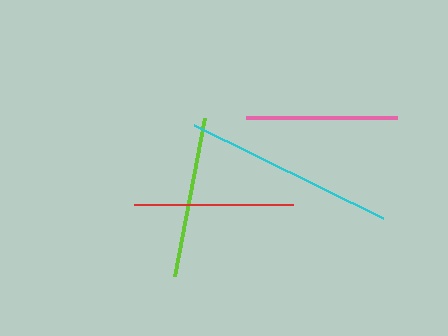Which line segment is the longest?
The cyan line is the longest at approximately 211 pixels.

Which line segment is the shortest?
The pink line is the shortest at approximately 151 pixels.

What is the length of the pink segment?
The pink segment is approximately 151 pixels long.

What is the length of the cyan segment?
The cyan segment is approximately 211 pixels long.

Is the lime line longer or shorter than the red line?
The lime line is longer than the red line.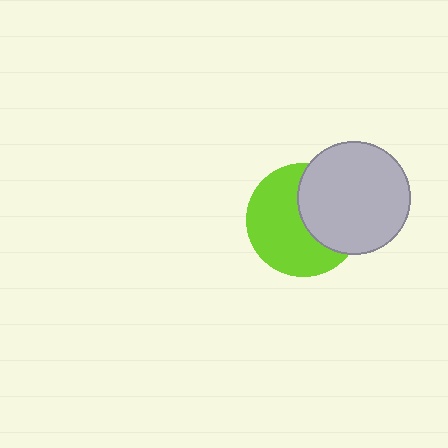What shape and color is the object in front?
The object in front is a light gray circle.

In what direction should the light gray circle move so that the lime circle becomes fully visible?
The light gray circle should move right. That is the shortest direction to clear the overlap and leave the lime circle fully visible.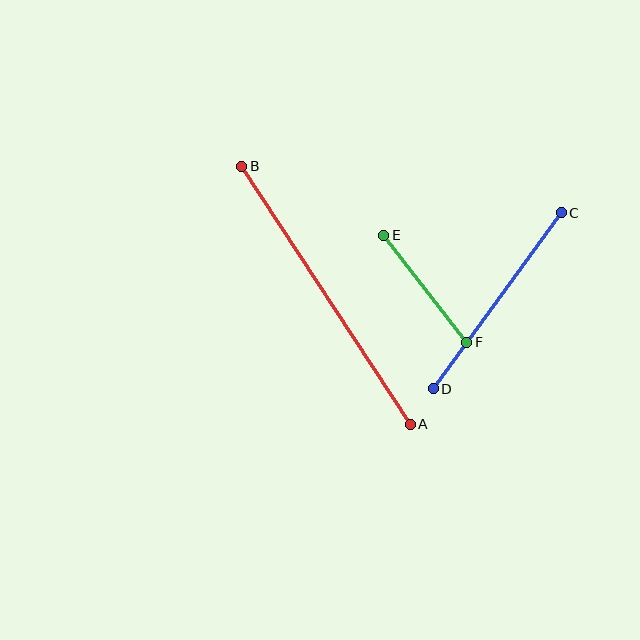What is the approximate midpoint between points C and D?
The midpoint is at approximately (497, 301) pixels.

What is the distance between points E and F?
The distance is approximately 136 pixels.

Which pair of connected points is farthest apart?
Points A and B are farthest apart.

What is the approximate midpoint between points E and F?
The midpoint is at approximately (425, 289) pixels.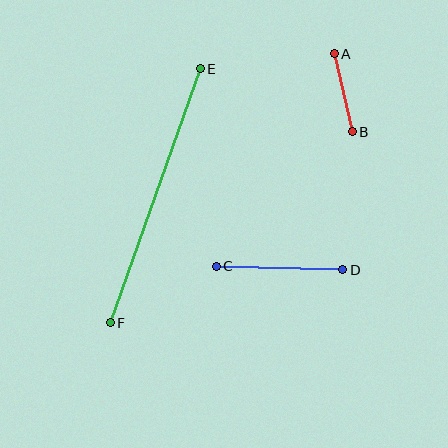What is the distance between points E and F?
The distance is approximately 270 pixels.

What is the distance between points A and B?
The distance is approximately 80 pixels.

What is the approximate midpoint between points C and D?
The midpoint is at approximately (279, 268) pixels.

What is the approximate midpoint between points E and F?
The midpoint is at approximately (155, 196) pixels.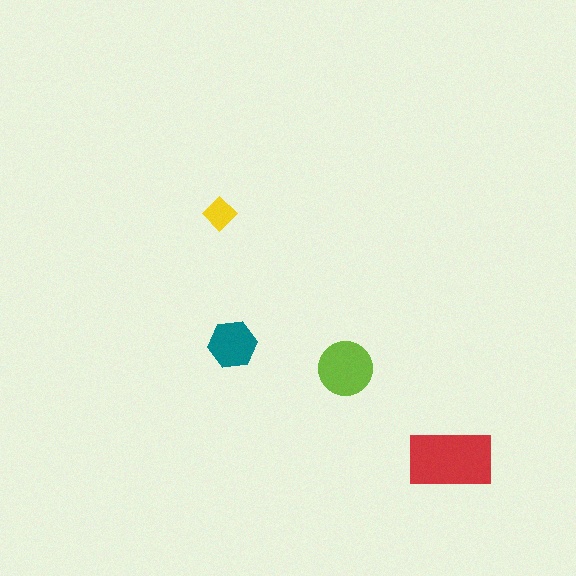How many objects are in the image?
There are 4 objects in the image.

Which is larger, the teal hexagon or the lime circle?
The lime circle.